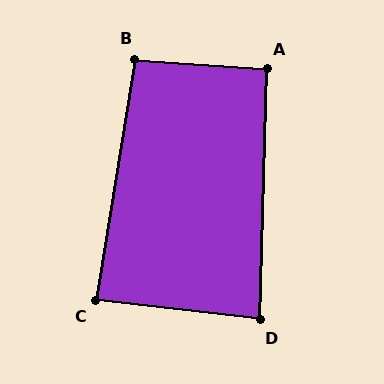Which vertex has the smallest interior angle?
D, at approximately 85 degrees.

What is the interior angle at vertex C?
Approximately 88 degrees (approximately right).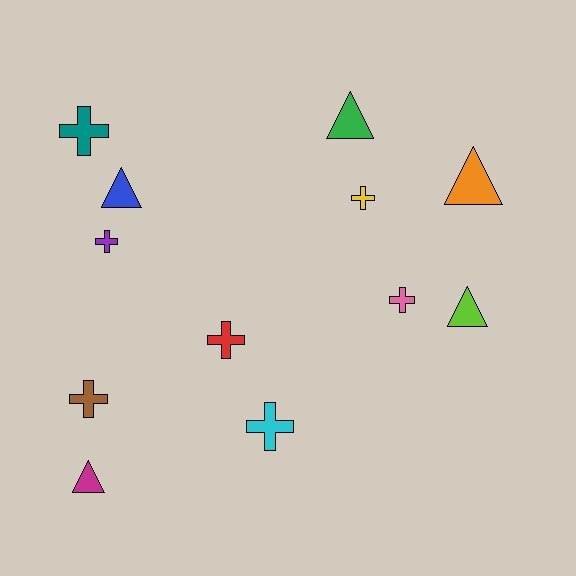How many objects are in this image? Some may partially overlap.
There are 12 objects.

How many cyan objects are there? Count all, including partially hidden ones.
There is 1 cyan object.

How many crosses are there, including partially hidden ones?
There are 7 crosses.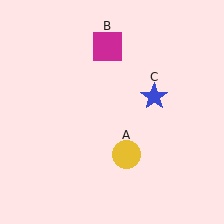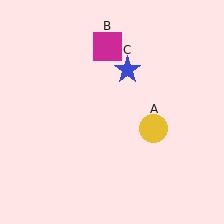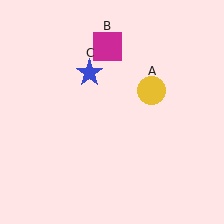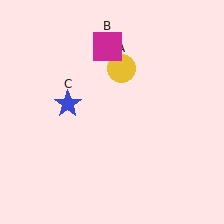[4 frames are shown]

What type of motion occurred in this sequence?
The yellow circle (object A), blue star (object C) rotated counterclockwise around the center of the scene.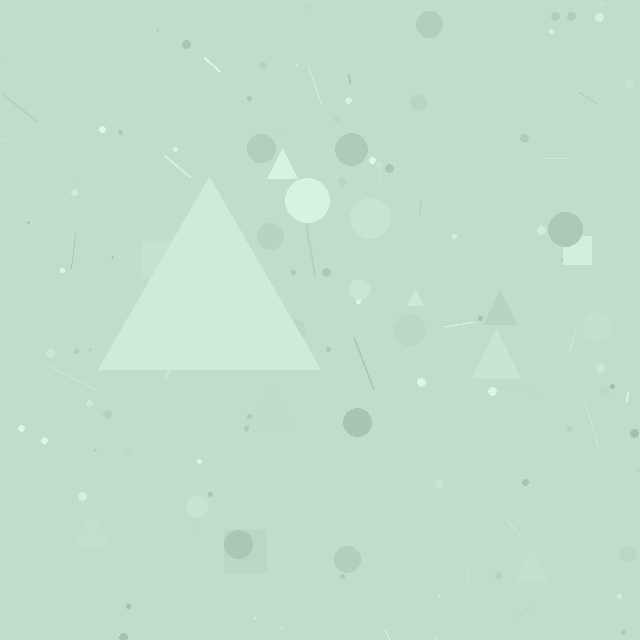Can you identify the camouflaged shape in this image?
The camouflaged shape is a triangle.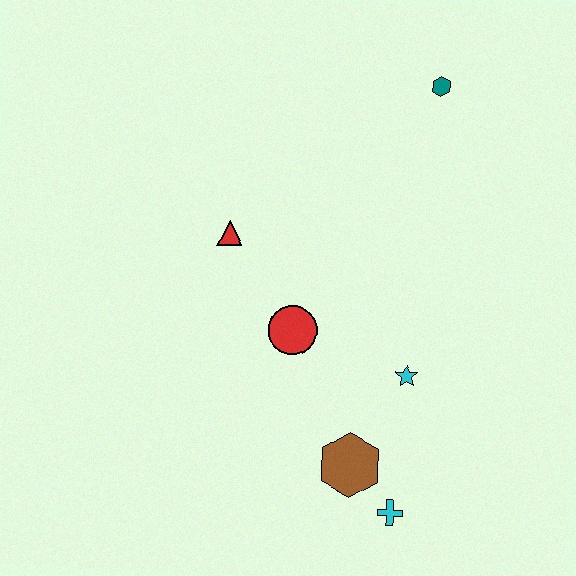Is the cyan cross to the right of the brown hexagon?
Yes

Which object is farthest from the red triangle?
The cyan cross is farthest from the red triangle.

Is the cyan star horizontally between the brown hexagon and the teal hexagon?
Yes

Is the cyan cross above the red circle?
No